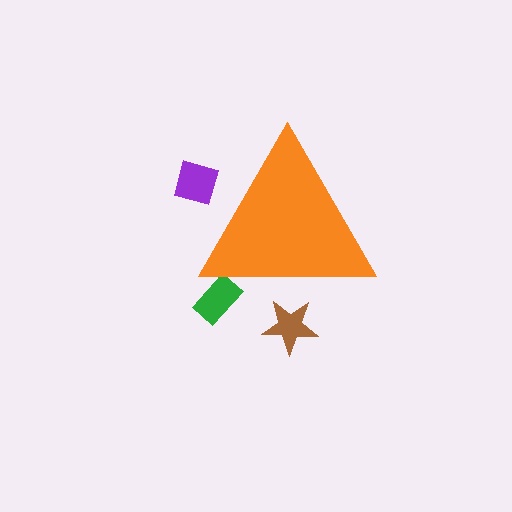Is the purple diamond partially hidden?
Yes, the purple diamond is partially hidden behind the orange triangle.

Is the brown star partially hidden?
Yes, the brown star is partially hidden behind the orange triangle.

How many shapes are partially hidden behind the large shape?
3 shapes are partially hidden.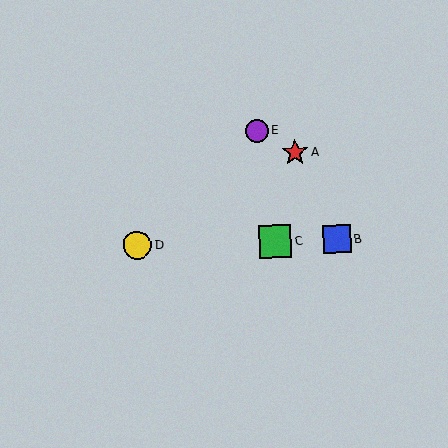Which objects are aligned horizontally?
Objects B, C, D are aligned horizontally.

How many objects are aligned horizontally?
3 objects (B, C, D) are aligned horizontally.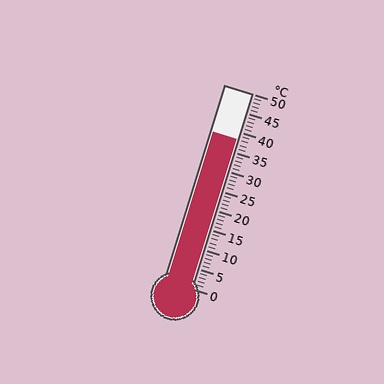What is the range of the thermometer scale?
The thermometer scale ranges from 0°C to 50°C.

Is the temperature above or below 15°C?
The temperature is above 15°C.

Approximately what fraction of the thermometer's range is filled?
The thermometer is filled to approximately 75% of its range.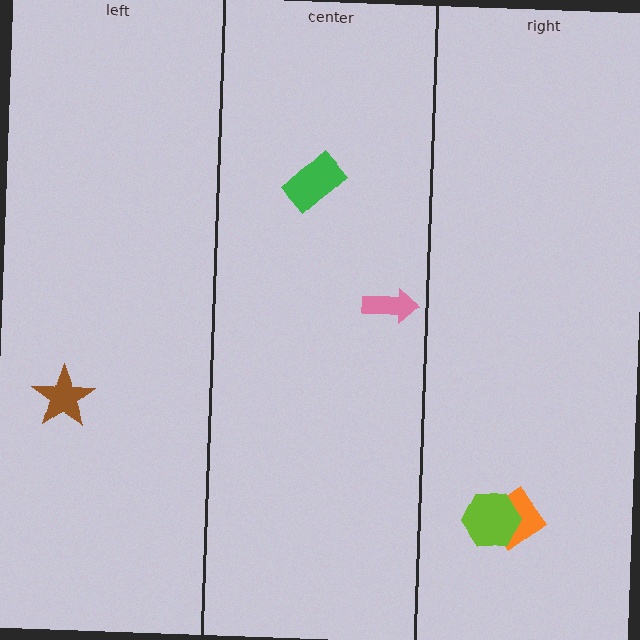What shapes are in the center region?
The pink arrow, the green rectangle.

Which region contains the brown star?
The left region.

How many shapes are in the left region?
1.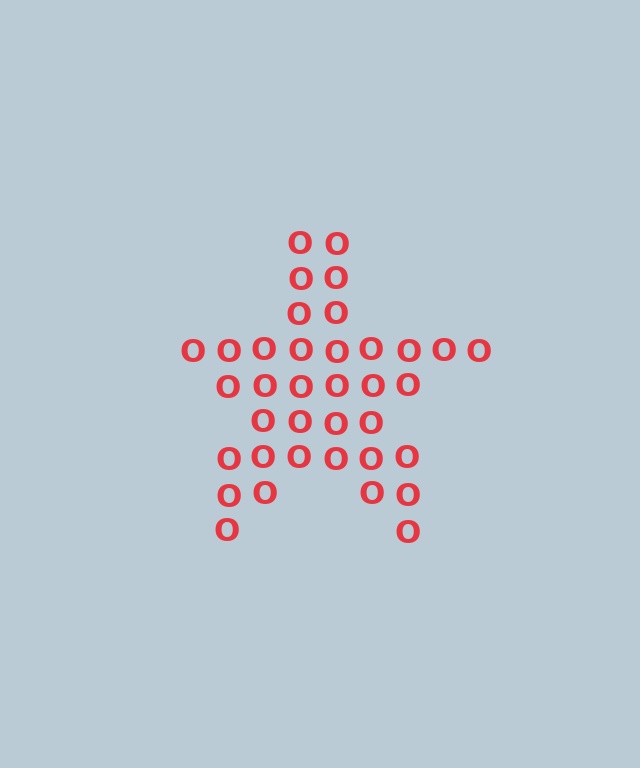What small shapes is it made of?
It is made of small letter O's.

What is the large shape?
The large shape is a star.